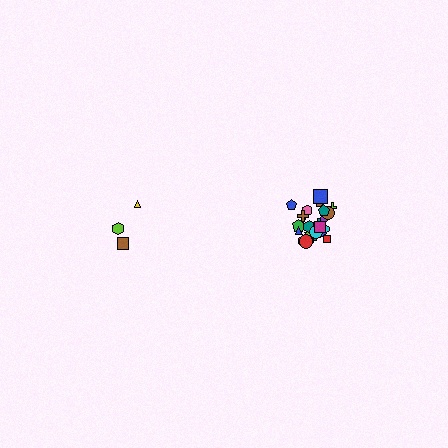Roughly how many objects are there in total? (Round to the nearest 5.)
Roughly 30 objects in total.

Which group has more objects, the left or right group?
The right group.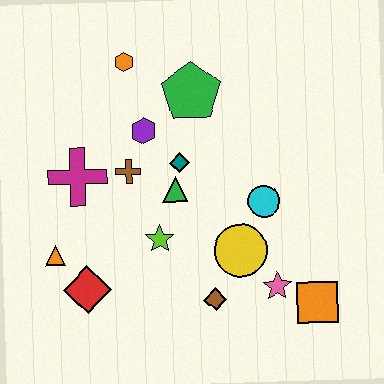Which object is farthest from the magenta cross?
The orange square is farthest from the magenta cross.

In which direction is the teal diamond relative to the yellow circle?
The teal diamond is above the yellow circle.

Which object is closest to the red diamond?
The orange triangle is closest to the red diamond.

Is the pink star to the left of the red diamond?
No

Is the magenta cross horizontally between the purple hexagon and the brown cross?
No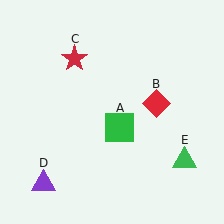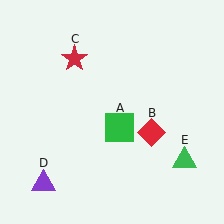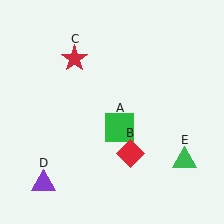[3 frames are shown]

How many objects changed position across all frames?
1 object changed position: red diamond (object B).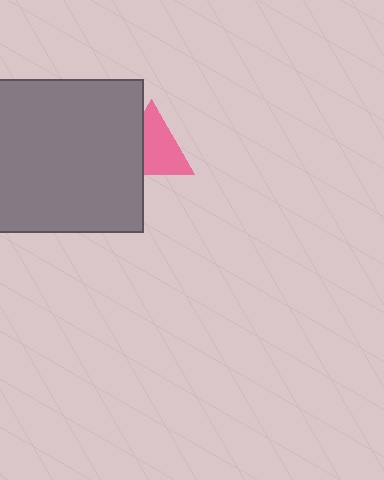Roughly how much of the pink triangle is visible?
Most of it is visible (roughly 66%).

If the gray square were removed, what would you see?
You would see the complete pink triangle.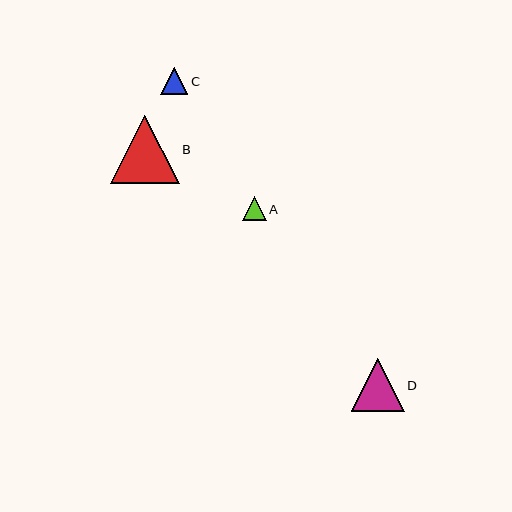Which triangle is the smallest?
Triangle A is the smallest with a size of approximately 24 pixels.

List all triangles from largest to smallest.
From largest to smallest: B, D, C, A.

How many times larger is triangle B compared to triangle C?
Triangle B is approximately 2.5 times the size of triangle C.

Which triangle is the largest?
Triangle B is the largest with a size of approximately 69 pixels.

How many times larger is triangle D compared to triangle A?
Triangle D is approximately 2.2 times the size of triangle A.